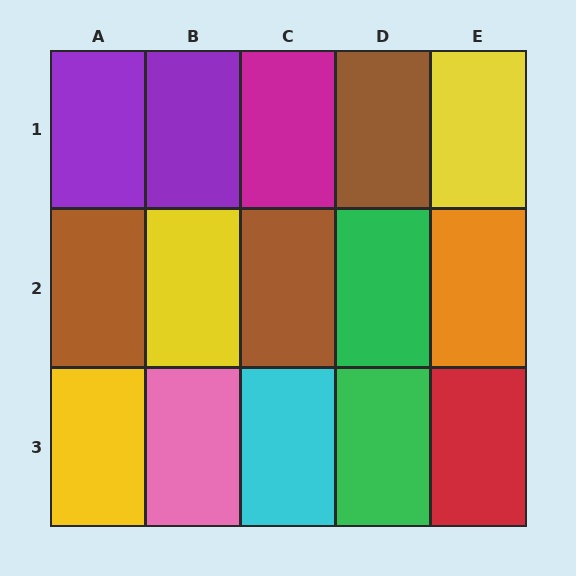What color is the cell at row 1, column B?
Purple.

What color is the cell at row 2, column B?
Yellow.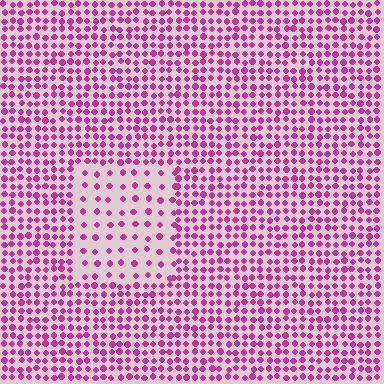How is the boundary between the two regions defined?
The boundary is defined by a change in element density (approximately 2.4x ratio). All elements are the same color, size, and shape.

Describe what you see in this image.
The image contains small magenta elements arranged at two different densities. A rectangle-shaped region is visible where the elements are less densely packed than the surrounding area.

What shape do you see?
I see a rectangle.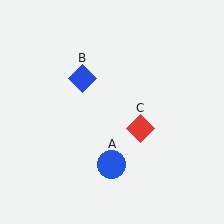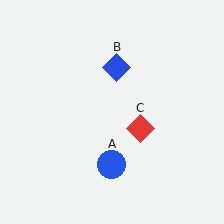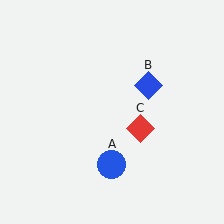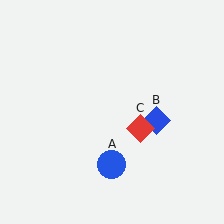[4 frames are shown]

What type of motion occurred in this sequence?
The blue diamond (object B) rotated clockwise around the center of the scene.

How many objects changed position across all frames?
1 object changed position: blue diamond (object B).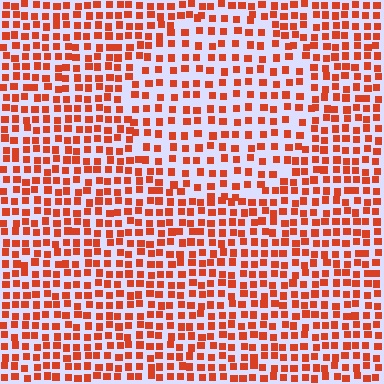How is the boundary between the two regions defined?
The boundary is defined by a change in element density (approximately 1.5x ratio). All elements are the same color, size, and shape.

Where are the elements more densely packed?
The elements are more densely packed outside the circle boundary.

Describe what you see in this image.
The image contains small red elements arranged at two different densities. A circle-shaped region is visible where the elements are less densely packed than the surrounding area.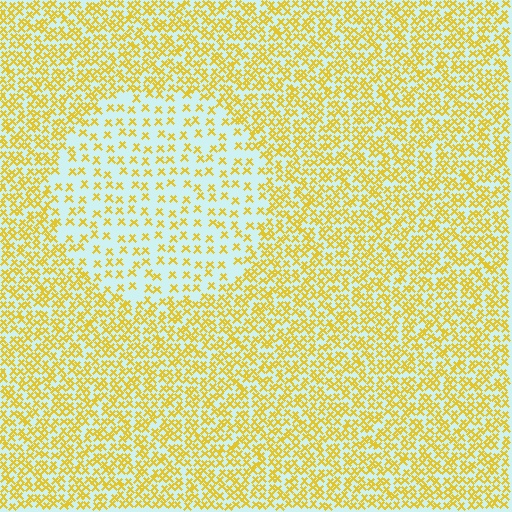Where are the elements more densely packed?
The elements are more densely packed outside the circle boundary.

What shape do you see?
I see a circle.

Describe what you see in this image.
The image contains small yellow elements arranged at two different densities. A circle-shaped region is visible where the elements are less densely packed than the surrounding area.